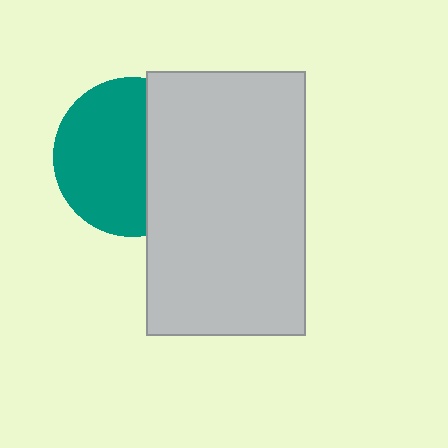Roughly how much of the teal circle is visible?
About half of it is visible (roughly 60%).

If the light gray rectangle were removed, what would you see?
You would see the complete teal circle.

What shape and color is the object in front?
The object in front is a light gray rectangle.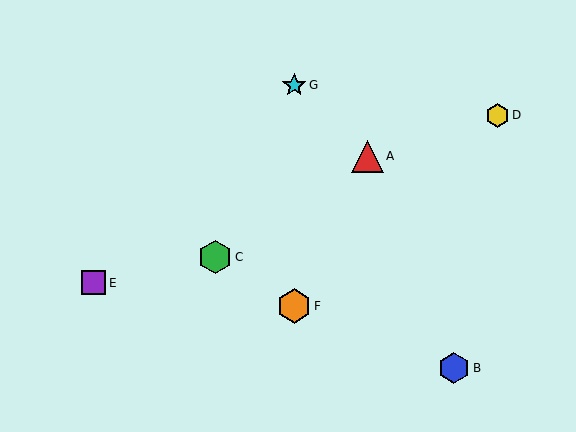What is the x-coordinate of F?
Object F is at x≈294.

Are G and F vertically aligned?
Yes, both are at x≈294.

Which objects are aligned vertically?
Objects F, G are aligned vertically.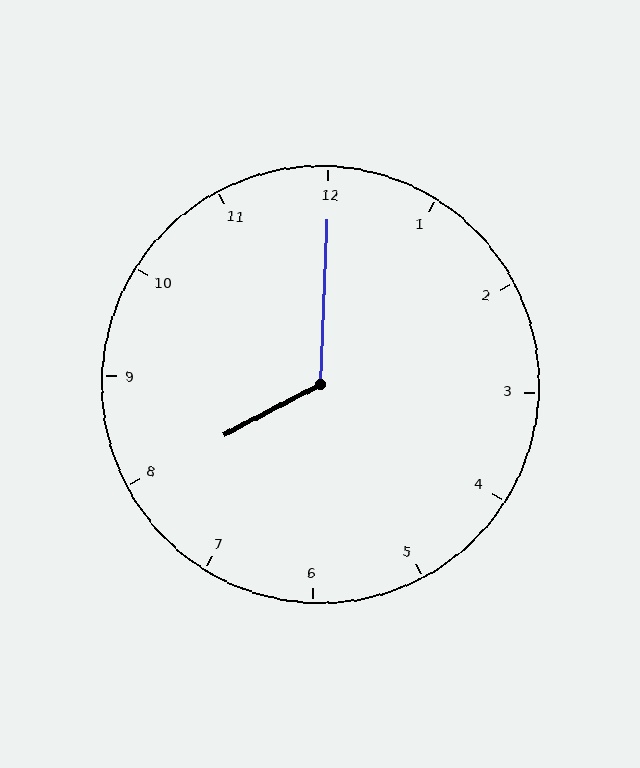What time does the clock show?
8:00.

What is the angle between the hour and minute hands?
Approximately 120 degrees.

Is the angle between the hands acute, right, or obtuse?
It is obtuse.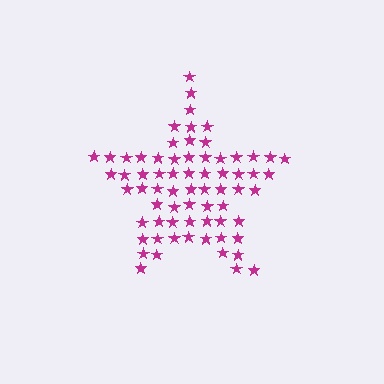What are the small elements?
The small elements are stars.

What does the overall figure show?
The overall figure shows a star.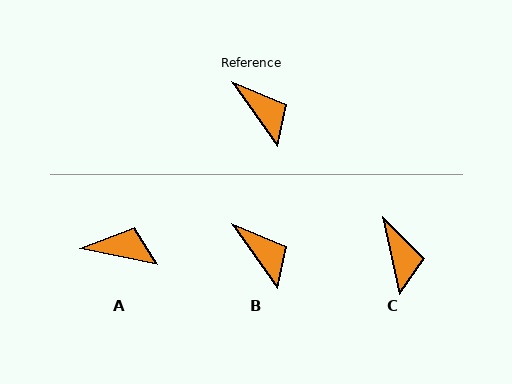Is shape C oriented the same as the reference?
No, it is off by about 22 degrees.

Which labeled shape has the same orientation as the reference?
B.